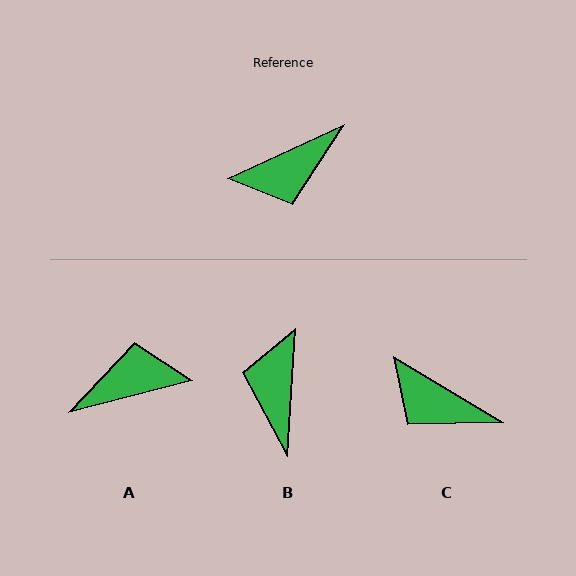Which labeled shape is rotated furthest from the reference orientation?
A, about 170 degrees away.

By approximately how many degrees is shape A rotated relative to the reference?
Approximately 170 degrees counter-clockwise.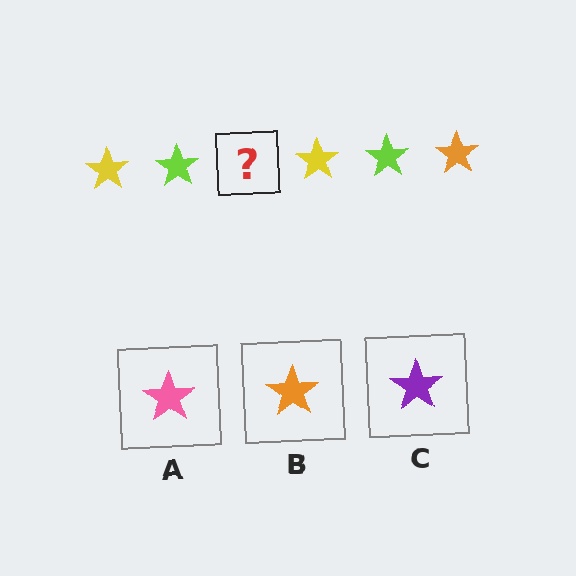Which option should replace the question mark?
Option B.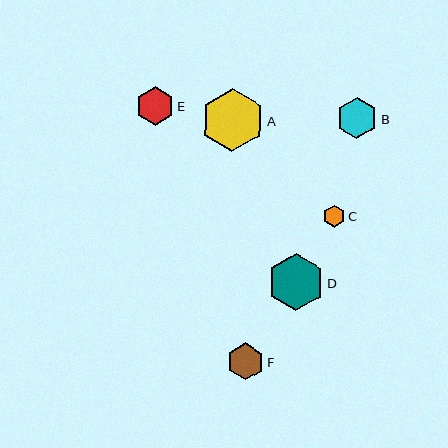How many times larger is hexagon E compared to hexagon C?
Hexagon E is approximately 1.7 times the size of hexagon C.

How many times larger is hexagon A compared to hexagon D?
Hexagon A is approximately 1.1 times the size of hexagon D.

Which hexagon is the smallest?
Hexagon C is the smallest with a size of approximately 22 pixels.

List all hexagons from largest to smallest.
From largest to smallest: A, D, B, E, F, C.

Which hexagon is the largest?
Hexagon A is the largest with a size of approximately 62 pixels.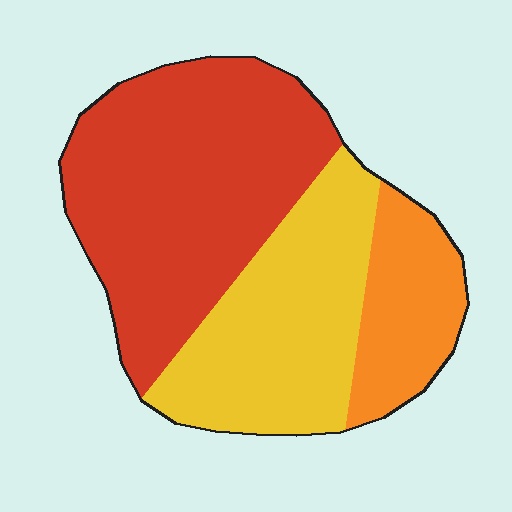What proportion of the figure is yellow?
Yellow takes up between a quarter and a half of the figure.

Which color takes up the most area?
Red, at roughly 50%.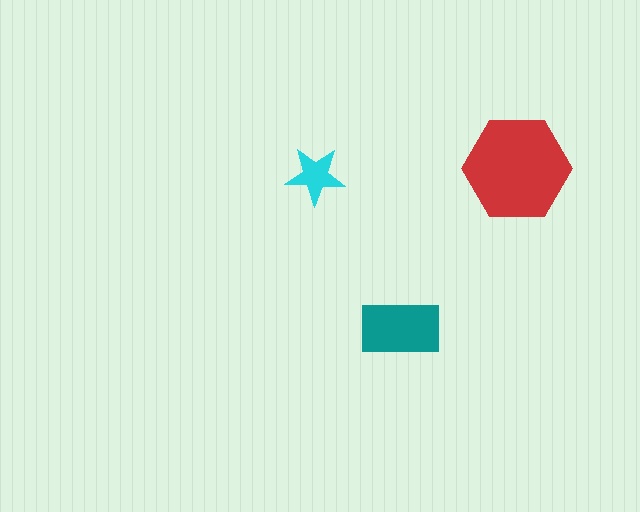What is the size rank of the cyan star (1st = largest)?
3rd.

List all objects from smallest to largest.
The cyan star, the teal rectangle, the red hexagon.